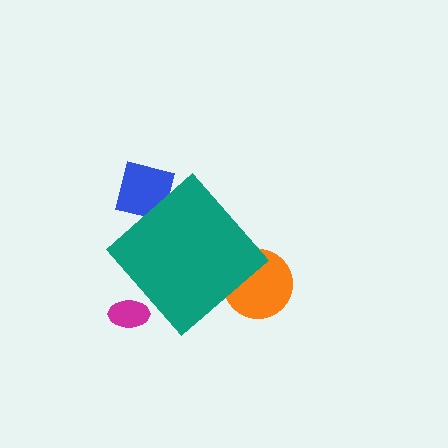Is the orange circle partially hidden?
Yes, the orange circle is partially hidden behind the teal diamond.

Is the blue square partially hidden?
Yes, the blue square is partially hidden behind the teal diamond.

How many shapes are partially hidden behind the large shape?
3 shapes are partially hidden.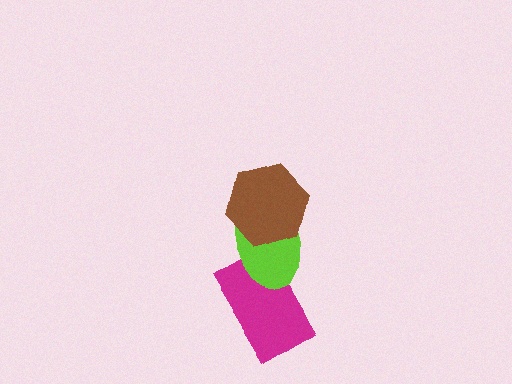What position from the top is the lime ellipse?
The lime ellipse is 2nd from the top.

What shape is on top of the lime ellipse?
The brown hexagon is on top of the lime ellipse.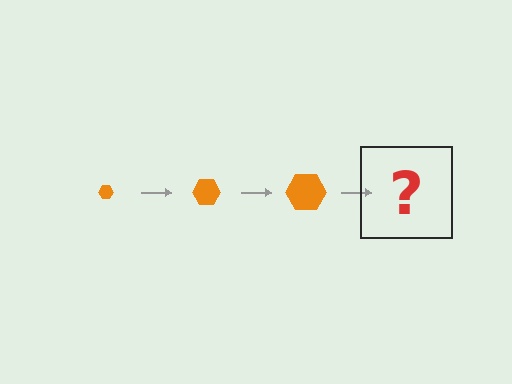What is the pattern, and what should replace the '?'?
The pattern is that the hexagon gets progressively larger each step. The '?' should be an orange hexagon, larger than the previous one.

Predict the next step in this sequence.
The next step is an orange hexagon, larger than the previous one.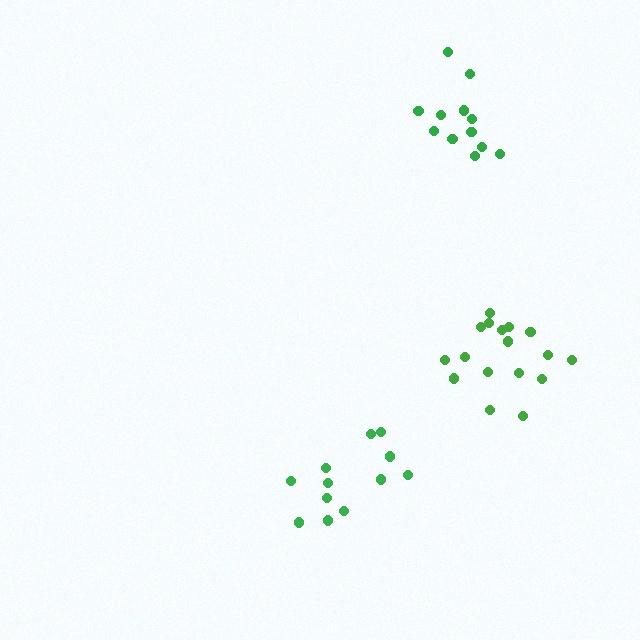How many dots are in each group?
Group 1: 12 dots, Group 2: 12 dots, Group 3: 17 dots (41 total).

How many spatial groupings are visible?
There are 3 spatial groupings.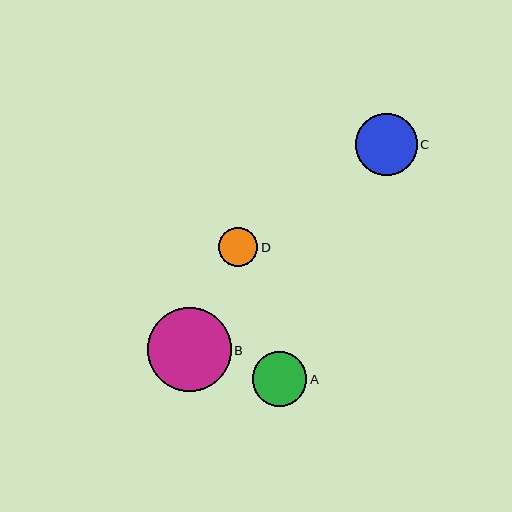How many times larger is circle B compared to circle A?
Circle B is approximately 1.5 times the size of circle A.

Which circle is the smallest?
Circle D is the smallest with a size of approximately 40 pixels.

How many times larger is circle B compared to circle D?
Circle B is approximately 2.1 times the size of circle D.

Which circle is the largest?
Circle B is the largest with a size of approximately 84 pixels.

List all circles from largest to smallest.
From largest to smallest: B, C, A, D.